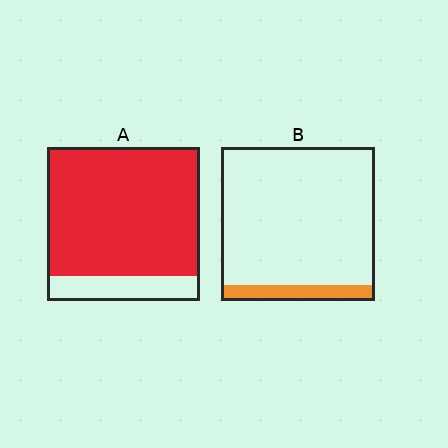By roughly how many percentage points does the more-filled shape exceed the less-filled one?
By roughly 75 percentage points (A over B).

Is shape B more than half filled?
No.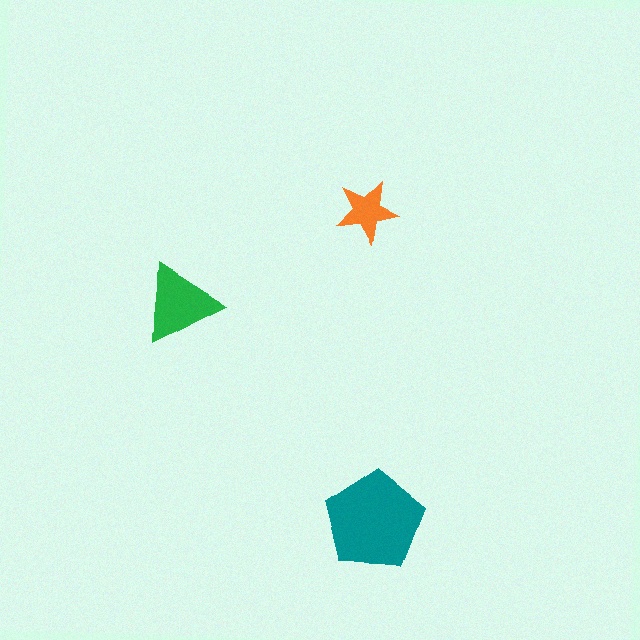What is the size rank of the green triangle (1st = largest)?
2nd.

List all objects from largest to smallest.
The teal pentagon, the green triangle, the orange star.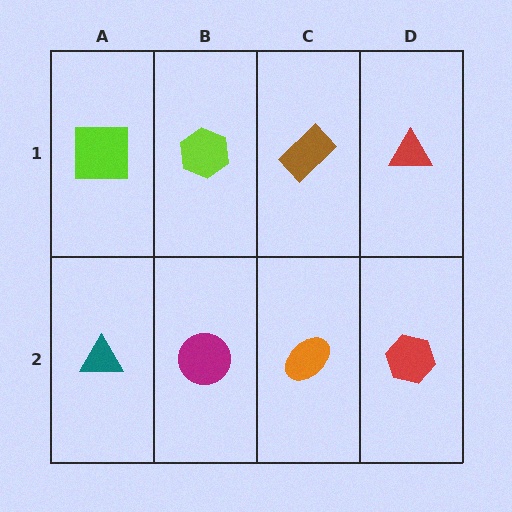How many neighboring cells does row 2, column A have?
2.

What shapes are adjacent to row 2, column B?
A lime hexagon (row 1, column B), a teal triangle (row 2, column A), an orange ellipse (row 2, column C).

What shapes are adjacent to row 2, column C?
A brown rectangle (row 1, column C), a magenta circle (row 2, column B), a red hexagon (row 2, column D).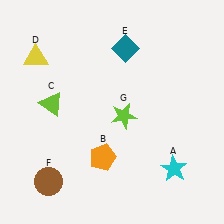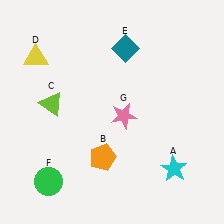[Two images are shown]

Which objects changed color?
F changed from brown to green. G changed from lime to pink.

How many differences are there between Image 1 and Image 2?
There are 2 differences between the two images.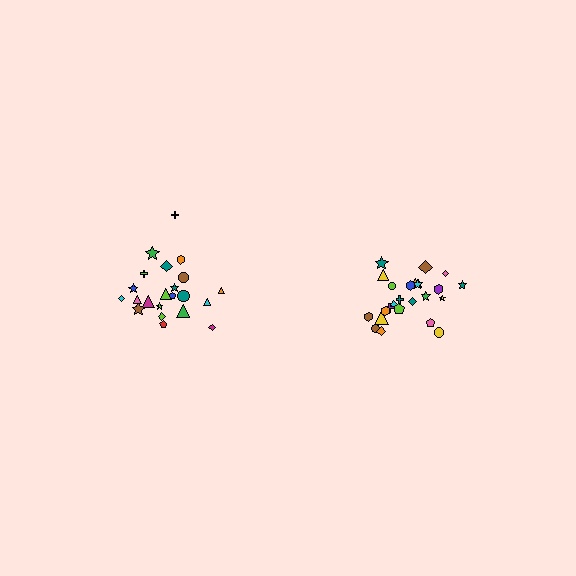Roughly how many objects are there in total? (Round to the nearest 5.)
Roughly 45 objects in total.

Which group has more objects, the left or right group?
The right group.